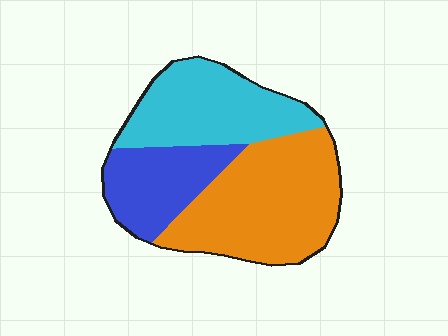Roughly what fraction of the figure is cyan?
Cyan takes up about one third (1/3) of the figure.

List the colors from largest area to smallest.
From largest to smallest: orange, cyan, blue.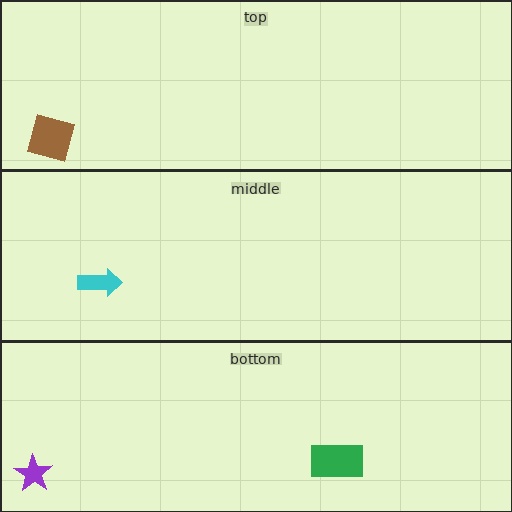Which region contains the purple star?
The bottom region.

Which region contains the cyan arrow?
The middle region.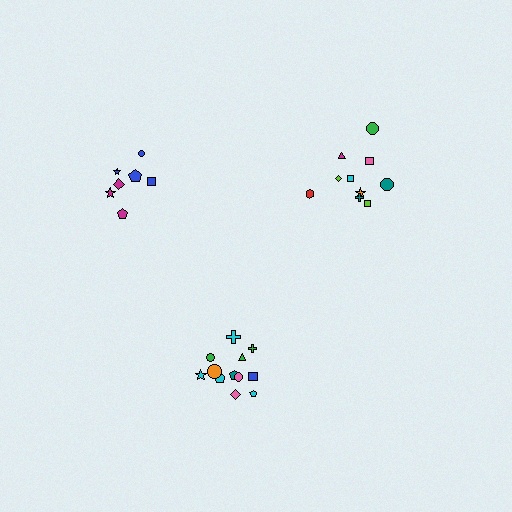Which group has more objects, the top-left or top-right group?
The top-right group.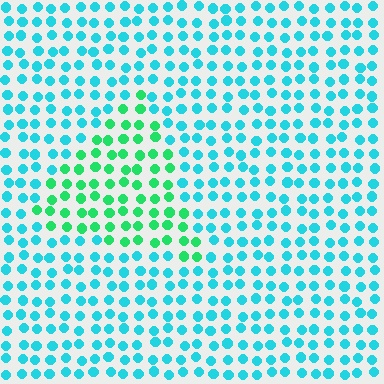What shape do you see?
I see a triangle.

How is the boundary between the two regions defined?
The boundary is defined purely by a slight shift in hue (about 43 degrees). Spacing, size, and orientation are identical on both sides.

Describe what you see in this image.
The image is filled with small cyan elements in a uniform arrangement. A triangle-shaped region is visible where the elements are tinted to a slightly different hue, forming a subtle color boundary.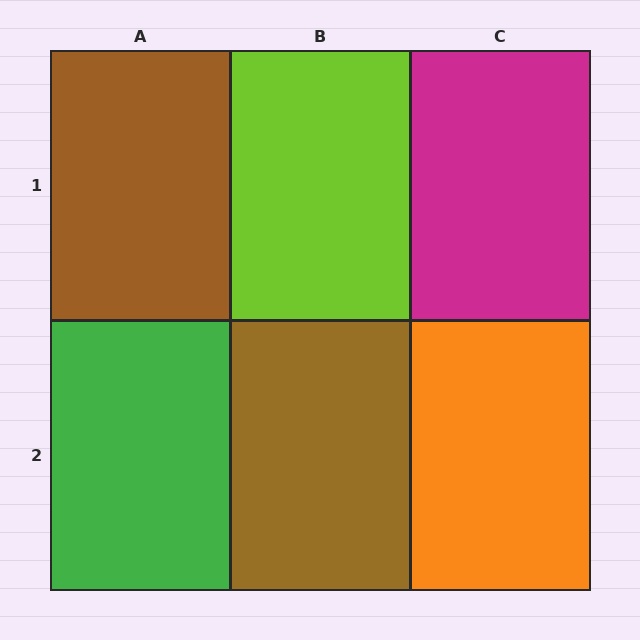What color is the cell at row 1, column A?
Brown.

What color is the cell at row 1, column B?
Lime.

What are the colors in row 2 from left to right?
Green, brown, orange.